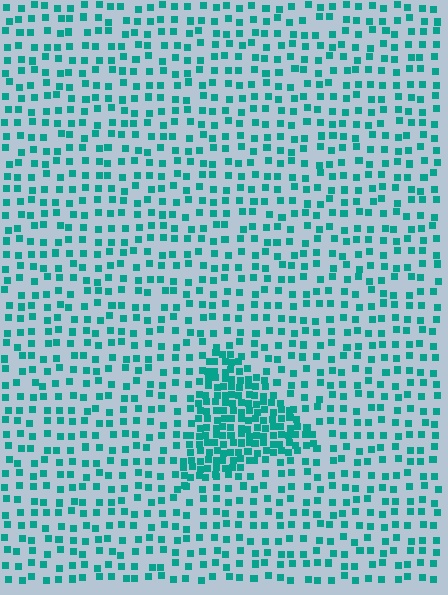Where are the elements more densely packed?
The elements are more densely packed inside the triangle boundary.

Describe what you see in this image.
The image contains small teal elements arranged at two different densities. A triangle-shaped region is visible where the elements are more densely packed than the surrounding area.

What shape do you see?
I see a triangle.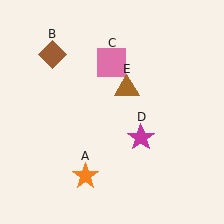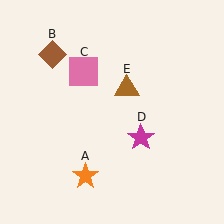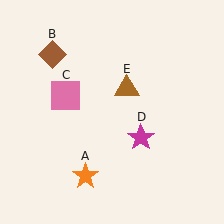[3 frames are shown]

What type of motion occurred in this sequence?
The pink square (object C) rotated counterclockwise around the center of the scene.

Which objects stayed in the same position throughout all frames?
Orange star (object A) and brown diamond (object B) and magenta star (object D) and brown triangle (object E) remained stationary.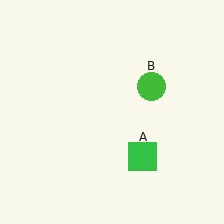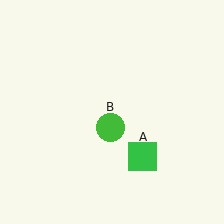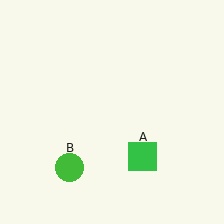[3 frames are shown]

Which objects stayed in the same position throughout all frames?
Green square (object A) remained stationary.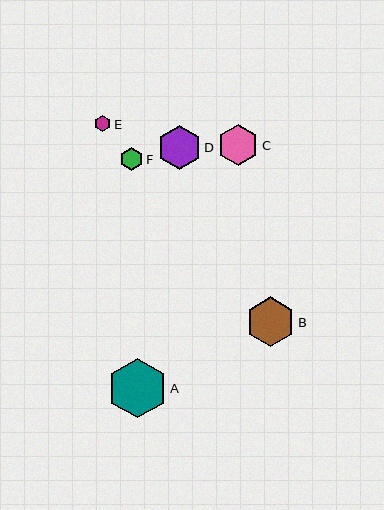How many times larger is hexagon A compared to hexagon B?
Hexagon A is approximately 1.2 times the size of hexagon B.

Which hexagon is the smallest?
Hexagon E is the smallest with a size of approximately 16 pixels.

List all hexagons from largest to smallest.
From largest to smallest: A, B, D, C, F, E.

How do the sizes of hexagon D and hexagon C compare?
Hexagon D and hexagon C are approximately the same size.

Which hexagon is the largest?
Hexagon A is the largest with a size of approximately 59 pixels.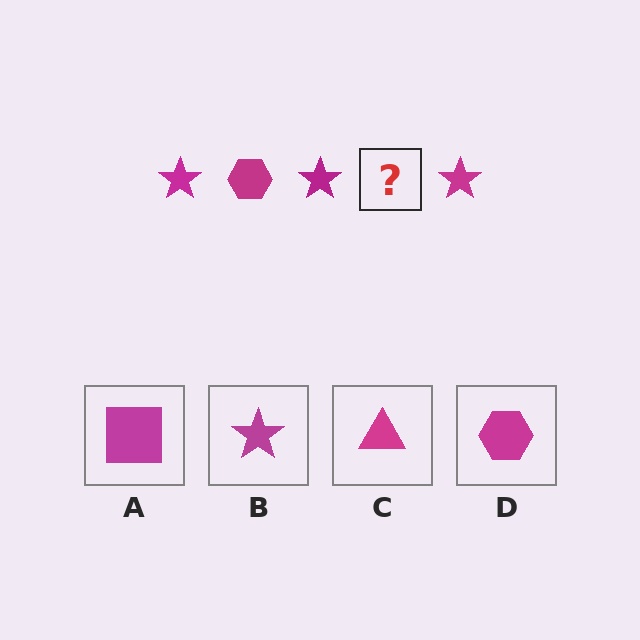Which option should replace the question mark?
Option D.